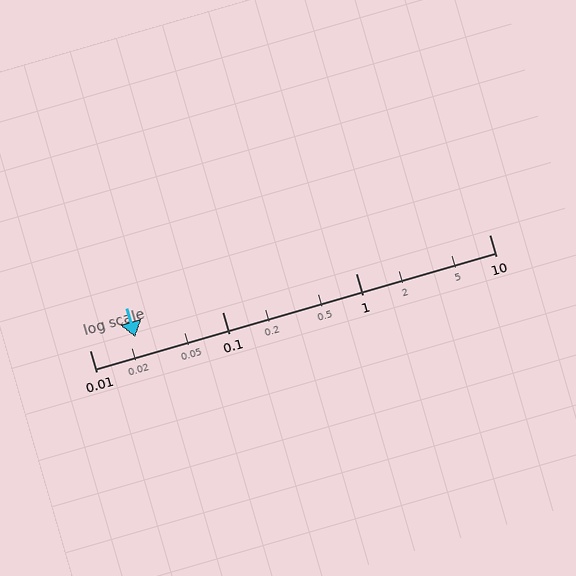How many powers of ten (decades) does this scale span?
The scale spans 3 decades, from 0.01 to 10.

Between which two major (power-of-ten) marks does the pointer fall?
The pointer is between 0.01 and 0.1.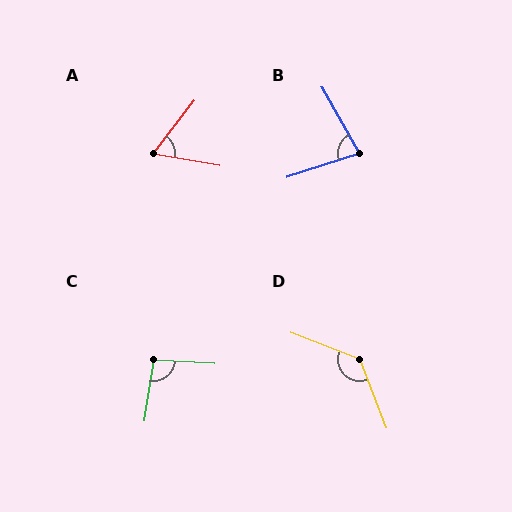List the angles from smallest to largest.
A (62°), B (79°), C (96°), D (132°).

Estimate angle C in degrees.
Approximately 96 degrees.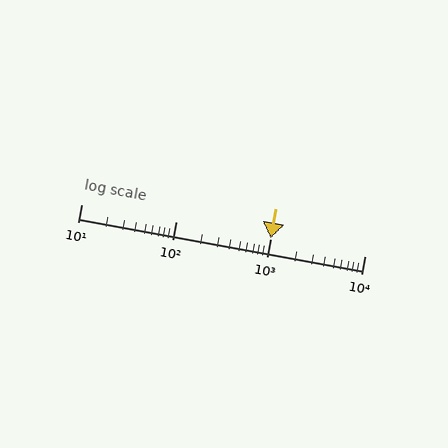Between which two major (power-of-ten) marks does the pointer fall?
The pointer is between 1000 and 10000.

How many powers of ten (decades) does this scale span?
The scale spans 3 decades, from 10 to 10000.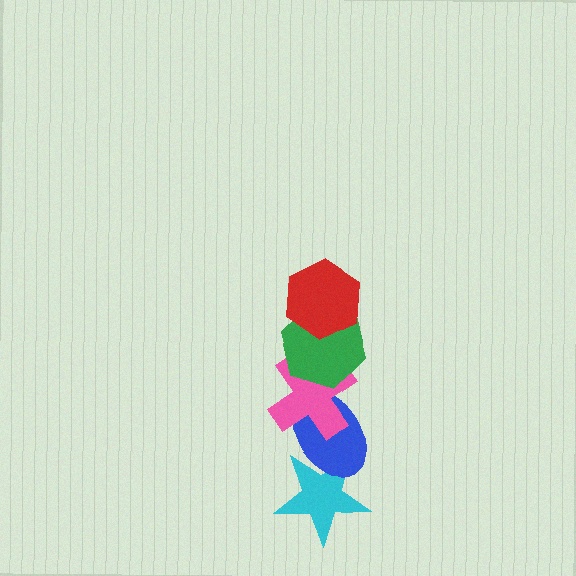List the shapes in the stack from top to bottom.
From top to bottom: the red hexagon, the green hexagon, the pink cross, the blue ellipse, the cyan star.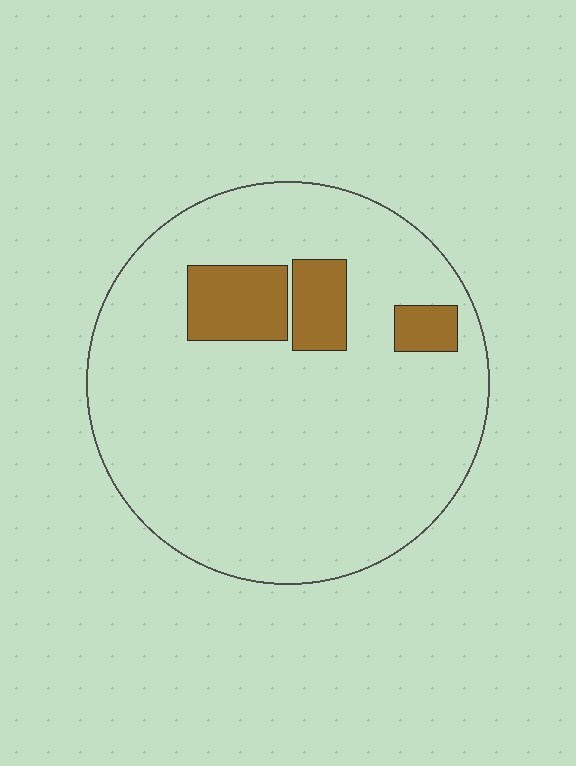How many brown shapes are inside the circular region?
3.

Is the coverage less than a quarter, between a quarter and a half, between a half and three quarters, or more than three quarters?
Less than a quarter.